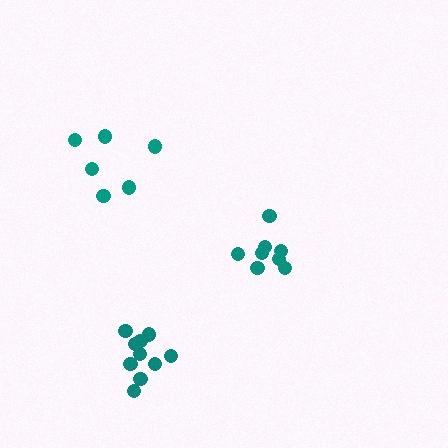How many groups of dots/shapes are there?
There are 3 groups.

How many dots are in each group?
Group 1: 8 dots, Group 2: 10 dots, Group 3: 6 dots (24 total).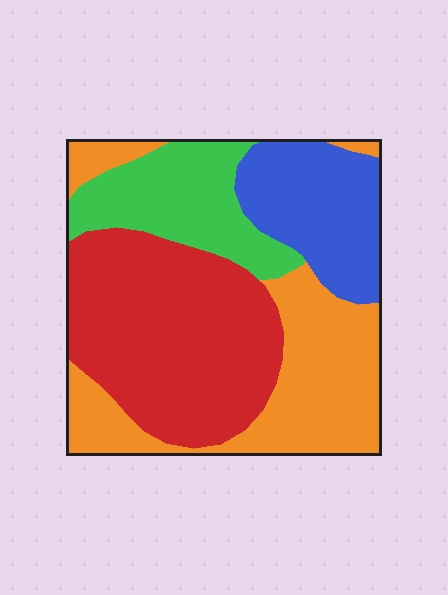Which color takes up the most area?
Red, at roughly 35%.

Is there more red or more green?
Red.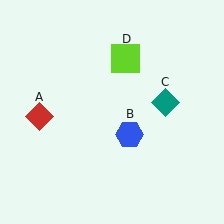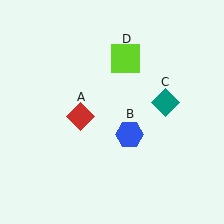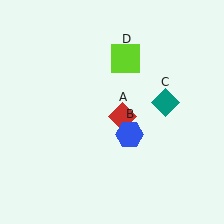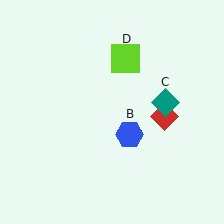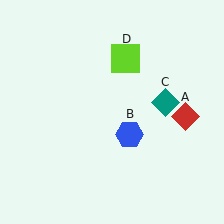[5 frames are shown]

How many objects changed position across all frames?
1 object changed position: red diamond (object A).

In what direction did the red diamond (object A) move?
The red diamond (object A) moved right.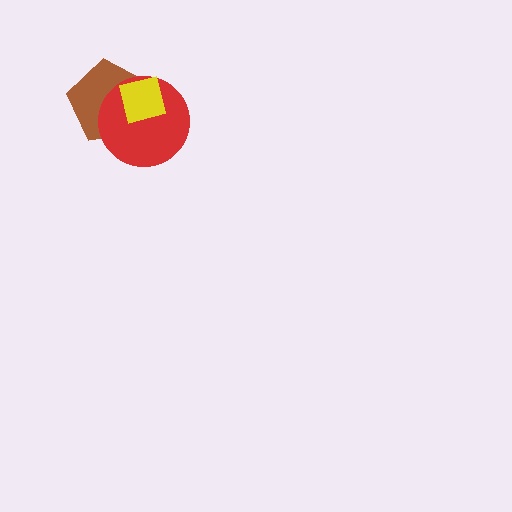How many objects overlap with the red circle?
2 objects overlap with the red circle.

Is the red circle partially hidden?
Yes, it is partially covered by another shape.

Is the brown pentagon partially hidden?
Yes, it is partially covered by another shape.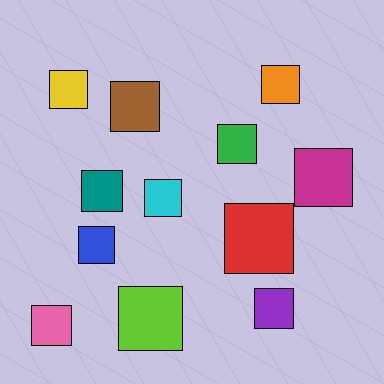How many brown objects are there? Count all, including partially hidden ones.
There is 1 brown object.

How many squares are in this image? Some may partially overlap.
There are 12 squares.